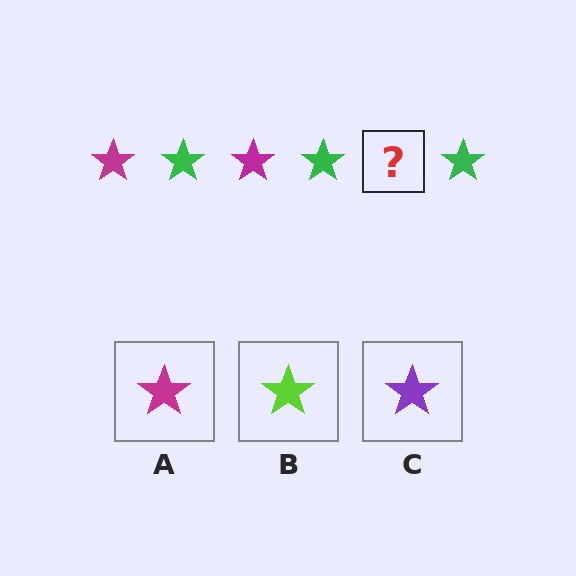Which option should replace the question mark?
Option A.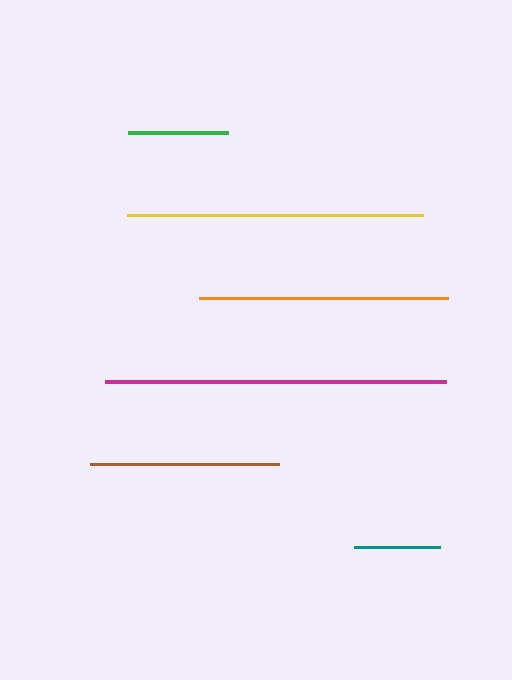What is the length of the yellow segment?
The yellow segment is approximately 296 pixels long.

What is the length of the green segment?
The green segment is approximately 100 pixels long.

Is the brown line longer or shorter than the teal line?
The brown line is longer than the teal line.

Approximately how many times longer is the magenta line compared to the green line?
The magenta line is approximately 3.4 times the length of the green line.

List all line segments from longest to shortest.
From longest to shortest: magenta, yellow, orange, brown, green, teal.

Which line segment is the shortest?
The teal line is the shortest at approximately 86 pixels.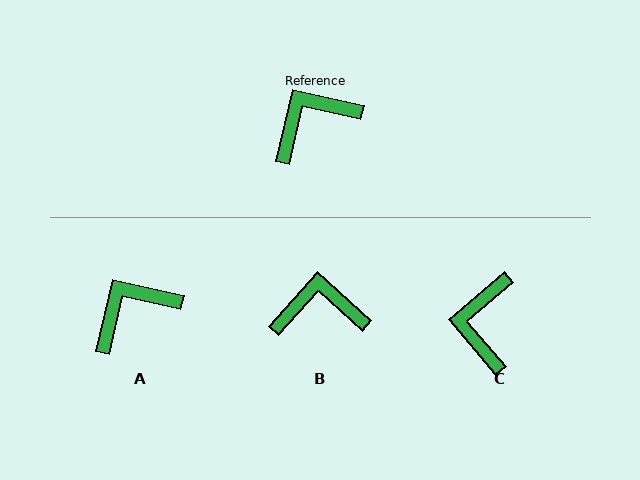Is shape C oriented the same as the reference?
No, it is off by about 53 degrees.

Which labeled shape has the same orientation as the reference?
A.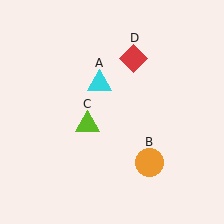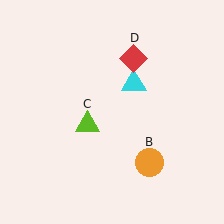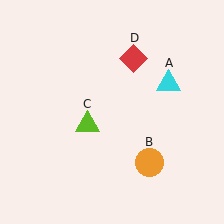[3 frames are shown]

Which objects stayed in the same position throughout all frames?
Orange circle (object B) and lime triangle (object C) and red diamond (object D) remained stationary.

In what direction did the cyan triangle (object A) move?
The cyan triangle (object A) moved right.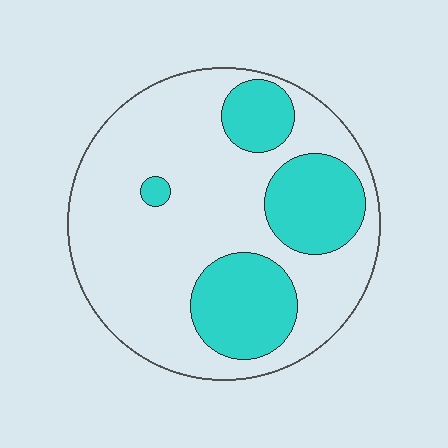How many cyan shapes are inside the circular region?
4.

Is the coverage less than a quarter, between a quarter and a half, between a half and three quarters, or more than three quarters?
Between a quarter and a half.